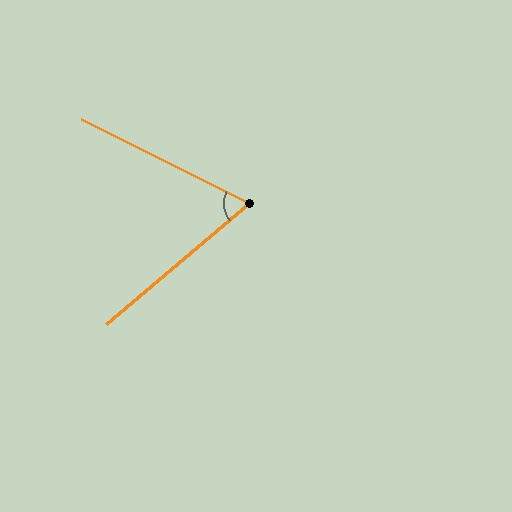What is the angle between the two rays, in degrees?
Approximately 67 degrees.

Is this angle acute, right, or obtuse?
It is acute.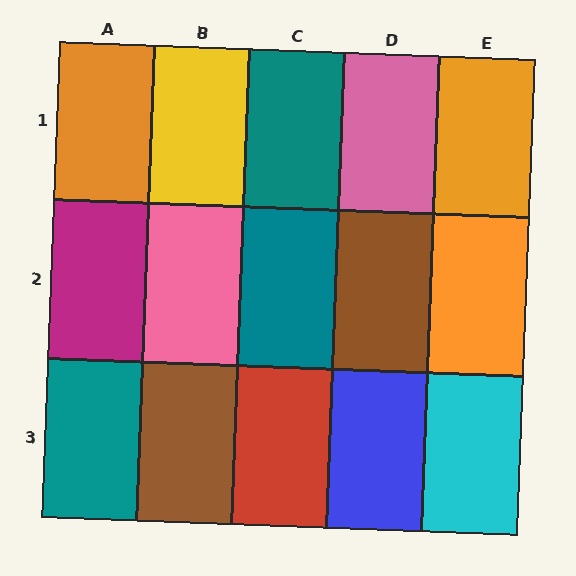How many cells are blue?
1 cell is blue.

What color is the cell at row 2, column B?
Pink.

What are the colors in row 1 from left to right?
Orange, yellow, teal, pink, orange.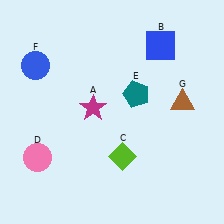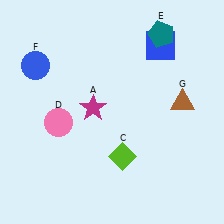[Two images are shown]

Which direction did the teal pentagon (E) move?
The teal pentagon (E) moved up.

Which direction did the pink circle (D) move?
The pink circle (D) moved up.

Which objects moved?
The objects that moved are: the pink circle (D), the teal pentagon (E).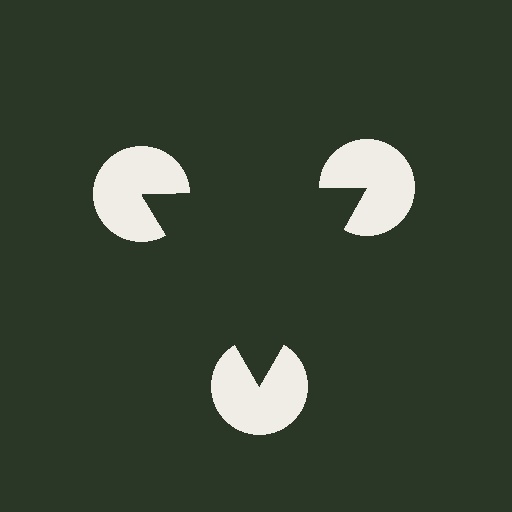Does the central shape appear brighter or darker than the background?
It typically appears slightly darker than the background, even though no actual brightness change is drawn.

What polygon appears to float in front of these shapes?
An illusory triangle — its edges are inferred from the aligned wedge cuts in the pac-man discs, not physically drawn.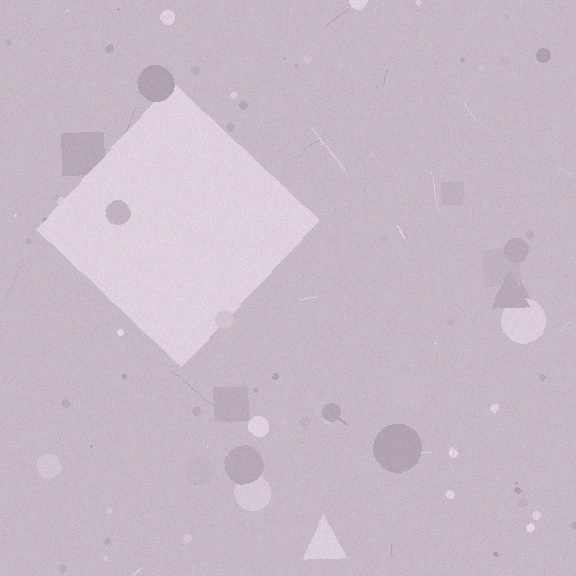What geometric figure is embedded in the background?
A diamond is embedded in the background.